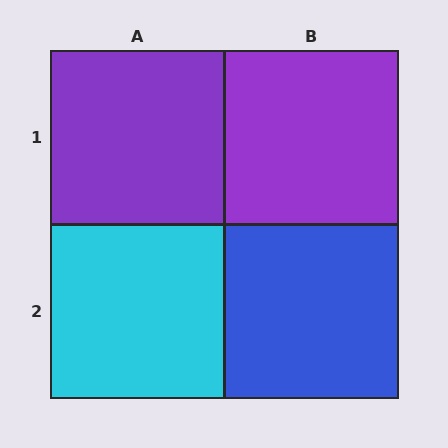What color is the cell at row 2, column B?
Blue.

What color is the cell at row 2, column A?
Cyan.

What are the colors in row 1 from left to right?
Purple, purple.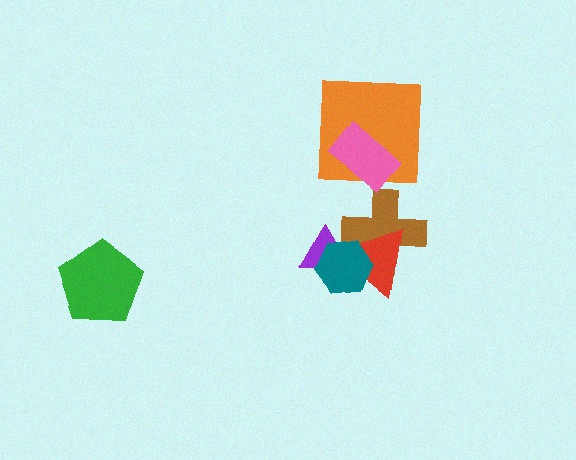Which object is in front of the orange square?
The pink rectangle is in front of the orange square.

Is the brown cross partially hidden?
Yes, it is partially covered by another shape.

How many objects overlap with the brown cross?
3 objects overlap with the brown cross.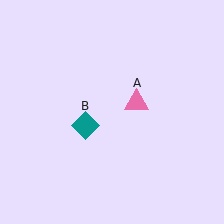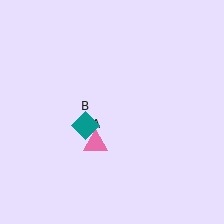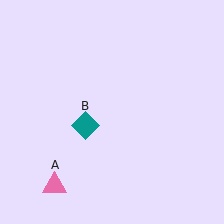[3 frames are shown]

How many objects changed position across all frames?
1 object changed position: pink triangle (object A).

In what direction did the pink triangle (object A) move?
The pink triangle (object A) moved down and to the left.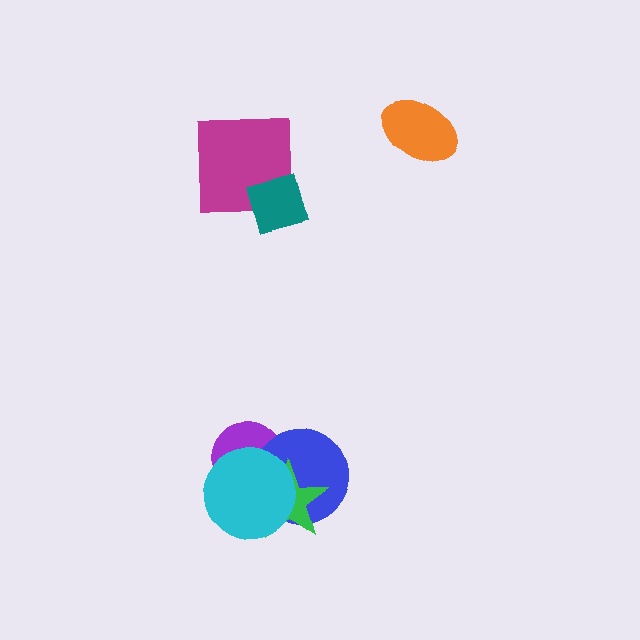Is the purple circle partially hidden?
Yes, it is partially covered by another shape.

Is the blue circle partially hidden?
Yes, it is partially covered by another shape.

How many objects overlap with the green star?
3 objects overlap with the green star.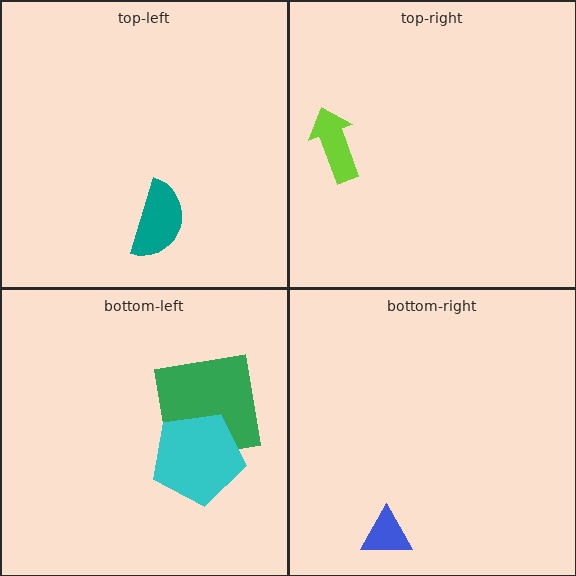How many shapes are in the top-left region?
1.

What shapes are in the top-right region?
The lime arrow.